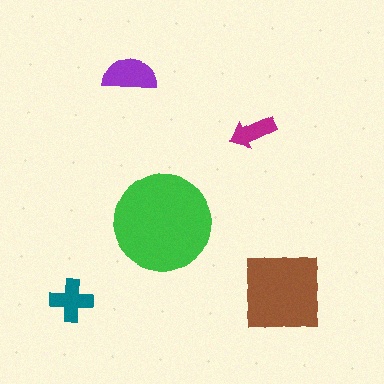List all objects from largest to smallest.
The green circle, the brown square, the purple semicircle, the teal cross, the magenta arrow.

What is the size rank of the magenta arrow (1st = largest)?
5th.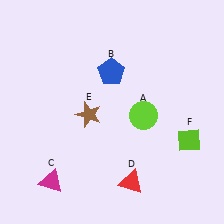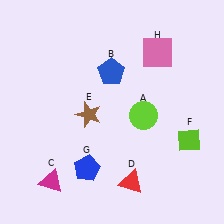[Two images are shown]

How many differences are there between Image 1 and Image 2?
There are 2 differences between the two images.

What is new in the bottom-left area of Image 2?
A blue pentagon (G) was added in the bottom-left area of Image 2.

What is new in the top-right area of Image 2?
A pink square (H) was added in the top-right area of Image 2.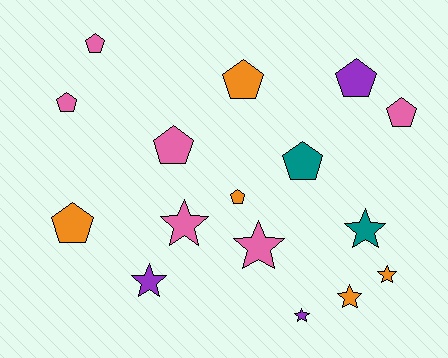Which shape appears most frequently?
Pentagon, with 9 objects.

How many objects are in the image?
There are 16 objects.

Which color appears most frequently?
Pink, with 6 objects.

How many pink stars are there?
There are 2 pink stars.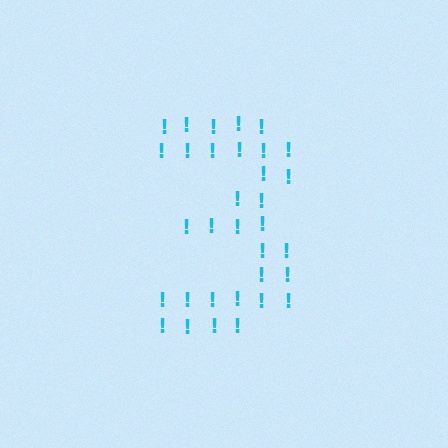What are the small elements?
The small elements are exclamation marks.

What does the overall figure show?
The overall figure shows the digit 3.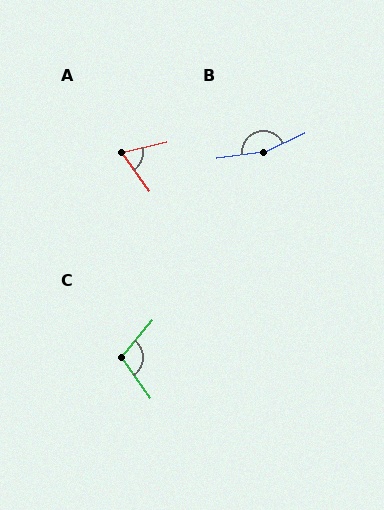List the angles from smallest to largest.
A (67°), C (105°), B (161°).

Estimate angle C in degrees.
Approximately 105 degrees.